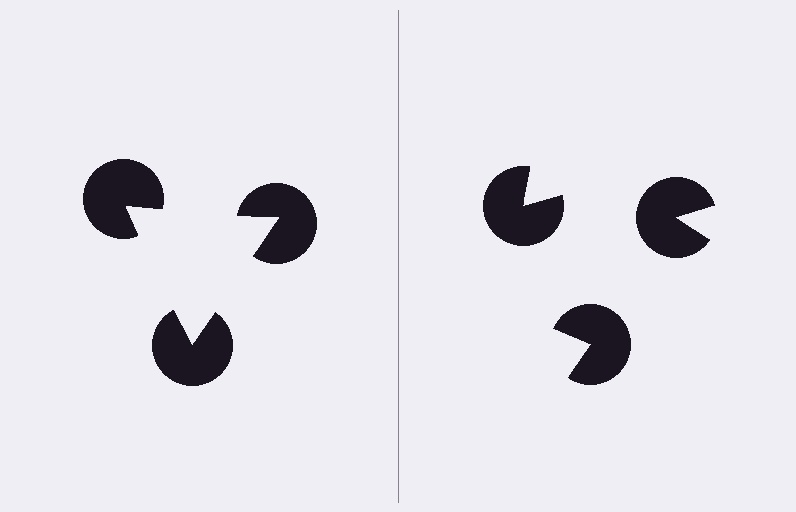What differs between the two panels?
The pac-man discs are positioned identically on both sides; only the wedge orientations differ. On the left they align to a triangle; on the right they are misaligned.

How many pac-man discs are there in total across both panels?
6 — 3 on each side.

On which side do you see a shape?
An illusory triangle appears on the left side. On the right side the wedge cuts are rotated, so no coherent shape forms.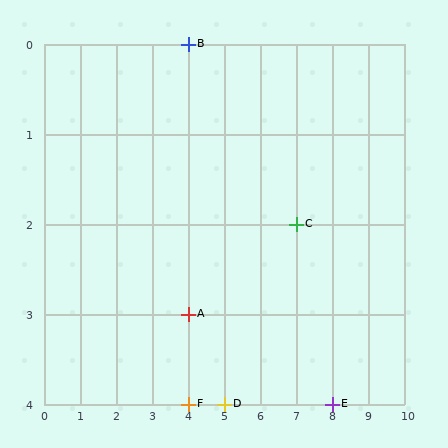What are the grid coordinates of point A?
Point A is at grid coordinates (4, 3).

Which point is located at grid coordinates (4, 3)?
Point A is at (4, 3).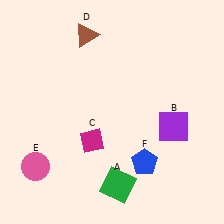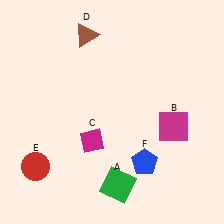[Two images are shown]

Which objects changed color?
B changed from purple to magenta. E changed from pink to red.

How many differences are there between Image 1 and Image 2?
There are 2 differences between the two images.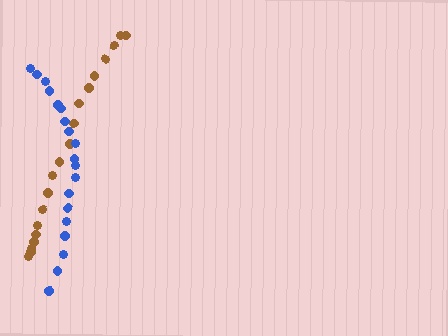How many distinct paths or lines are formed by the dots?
There are 2 distinct paths.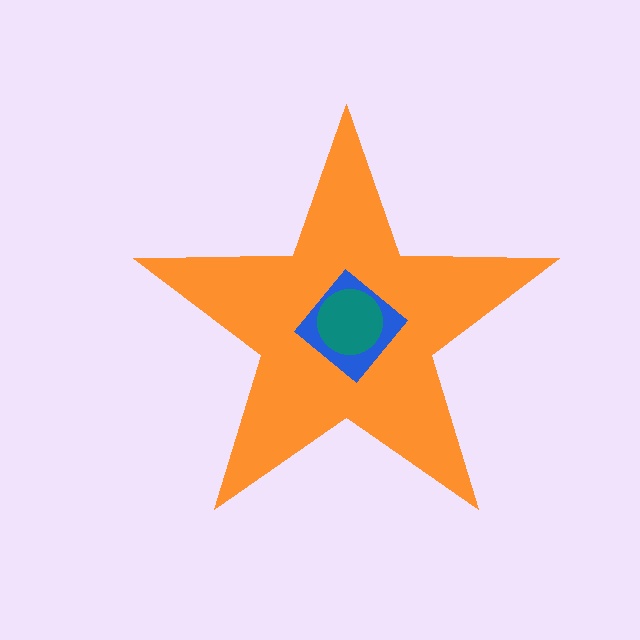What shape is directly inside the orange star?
The blue diamond.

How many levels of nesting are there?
3.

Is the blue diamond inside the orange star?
Yes.